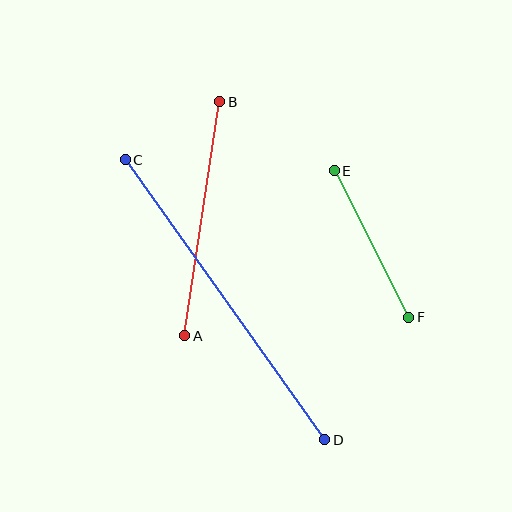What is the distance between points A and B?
The distance is approximately 237 pixels.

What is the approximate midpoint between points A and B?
The midpoint is at approximately (202, 219) pixels.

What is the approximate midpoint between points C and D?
The midpoint is at approximately (225, 300) pixels.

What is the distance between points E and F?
The distance is approximately 164 pixels.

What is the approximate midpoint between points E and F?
The midpoint is at approximately (372, 244) pixels.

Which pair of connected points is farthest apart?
Points C and D are farthest apart.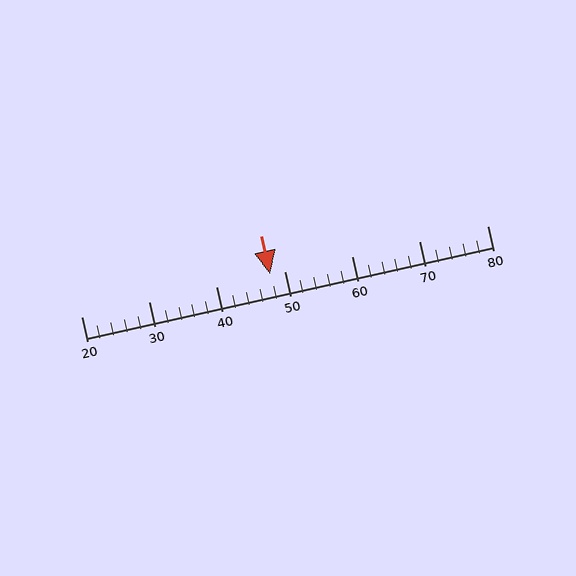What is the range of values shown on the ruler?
The ruler shows values from 20 to 80.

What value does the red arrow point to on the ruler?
The red arrow points to approximately 48.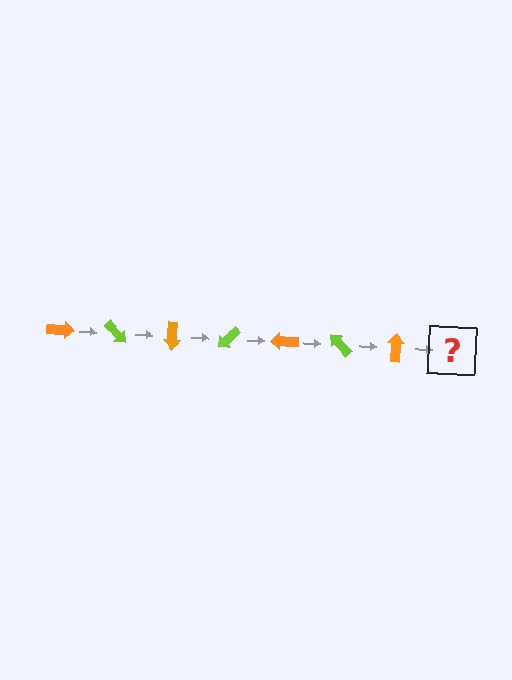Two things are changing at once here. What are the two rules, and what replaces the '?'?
The two rules are that it rotates 45 degrees each step and the color cycles through orange and lime. The '?' should be a lime arrow, rotated 315 degrees from the start.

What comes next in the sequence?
The next element should be a lime arrow, rotated 315 degrees from the start.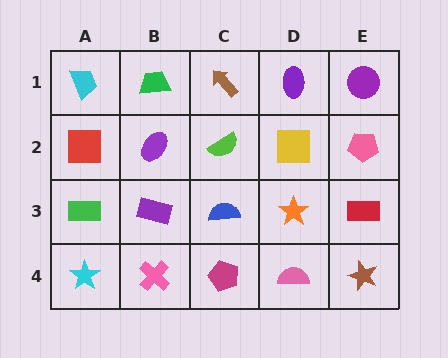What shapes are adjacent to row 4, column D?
An orange star (row 3, column D), a magenta pentagon (row 4, column C), a brown star (row 4, column E).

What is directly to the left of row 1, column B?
A cyan trapezoid.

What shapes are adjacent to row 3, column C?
A lime semicircle (row 2, column C), a magenta pentagon (row 4, column C), a purple rectangle (row 3, column B), an orange star (row 3, column D).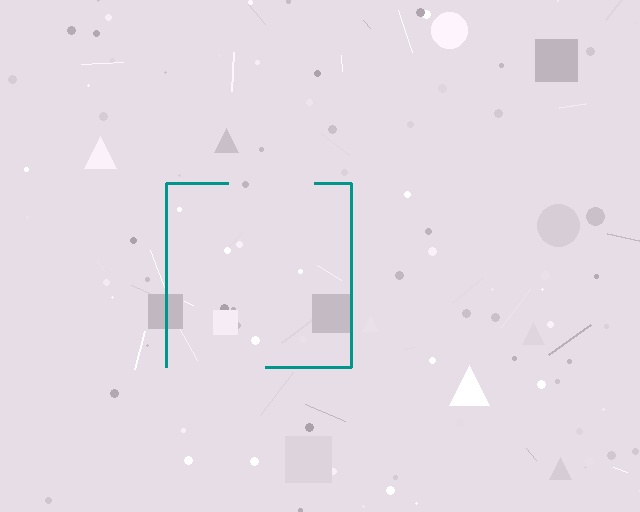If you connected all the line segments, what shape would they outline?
They would outline a square.